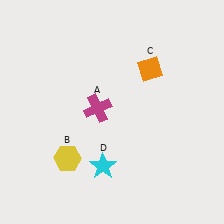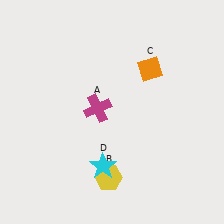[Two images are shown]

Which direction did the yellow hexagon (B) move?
The yellow hexagon (B) moved right.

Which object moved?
The yellow hexagon (B) moved right.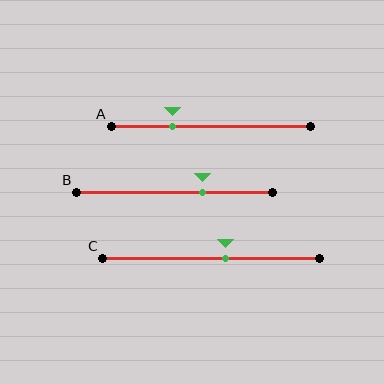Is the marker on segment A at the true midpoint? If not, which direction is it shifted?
No, the marker on segment A is shifted to the left by about 19% of the segment length.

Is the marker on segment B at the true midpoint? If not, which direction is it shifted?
No, the marker on segment B is shifted to the right by about 14% of the segment length.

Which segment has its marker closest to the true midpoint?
Segment C has its marker closest to the true midpoint.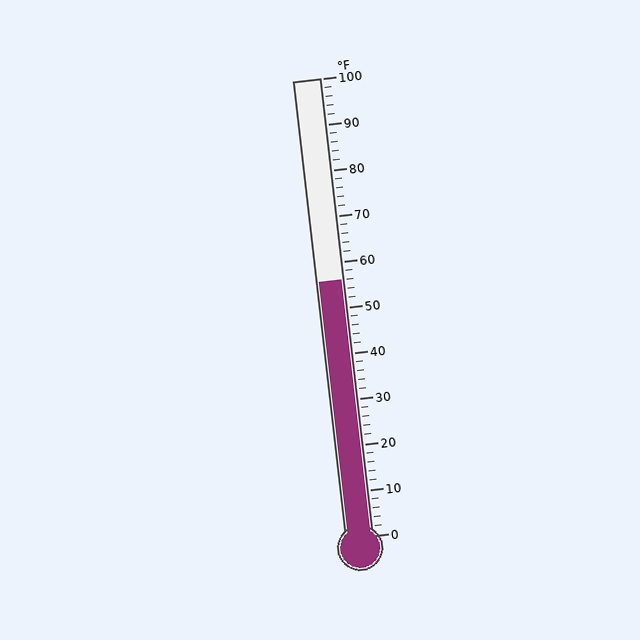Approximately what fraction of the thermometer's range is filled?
The thermometer is filled to approximately 55% of its range.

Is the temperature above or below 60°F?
The temperature is below 60°F.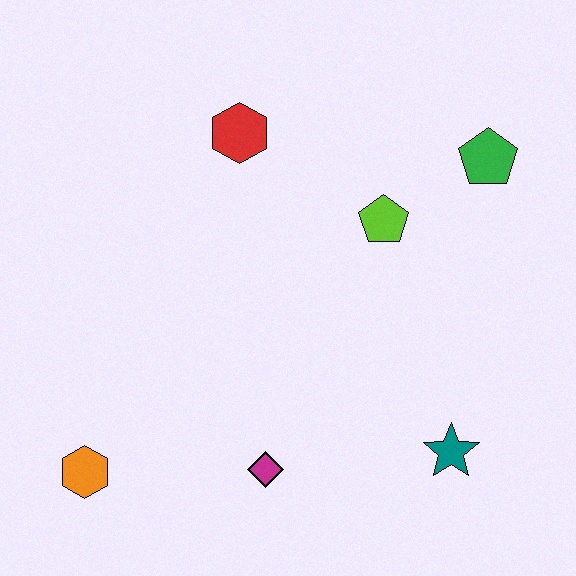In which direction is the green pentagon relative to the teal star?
The green pentagon is above the teal star.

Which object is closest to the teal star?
The magenta diamond is closest to the teal star.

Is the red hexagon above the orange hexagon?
Yes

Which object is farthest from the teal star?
The red hexagon is farthest from the teal star.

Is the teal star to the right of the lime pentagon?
Yes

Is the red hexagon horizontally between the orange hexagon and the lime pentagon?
Yes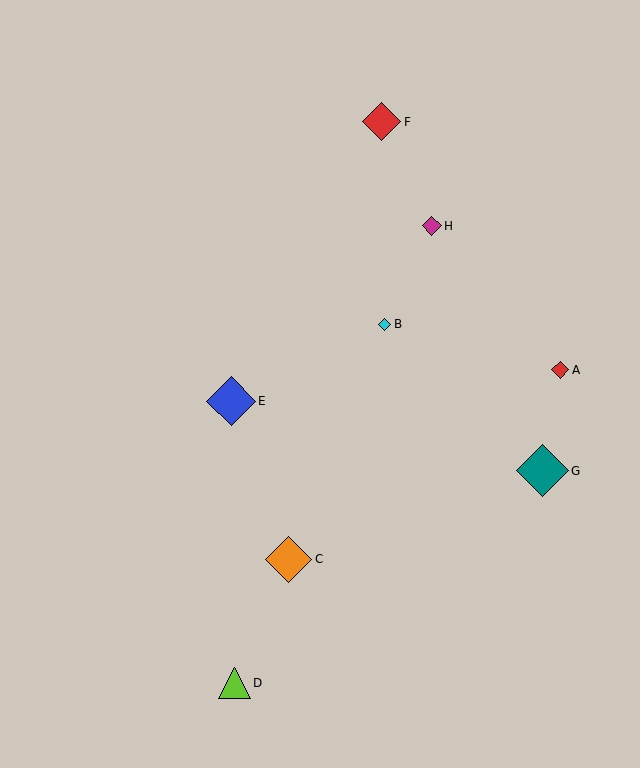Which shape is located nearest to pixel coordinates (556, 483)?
The teal diamond (labeled G) at (542, 471) is nearest to that location.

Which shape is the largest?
The teal diamond (labeled G) is the largest.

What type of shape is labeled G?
Shape G is a teal diamond.